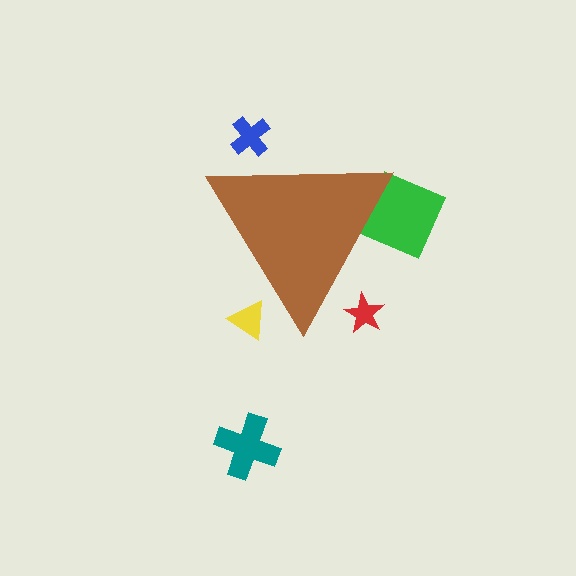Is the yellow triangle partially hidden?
Yes, the yellow triangle is partially hidden behind the brown triangle.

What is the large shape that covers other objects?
A brown triangle.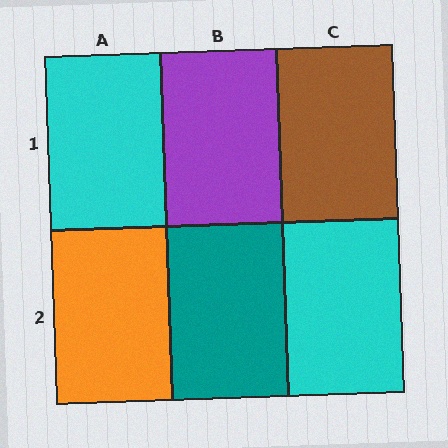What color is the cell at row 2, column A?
Orange.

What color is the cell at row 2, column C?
Cyan.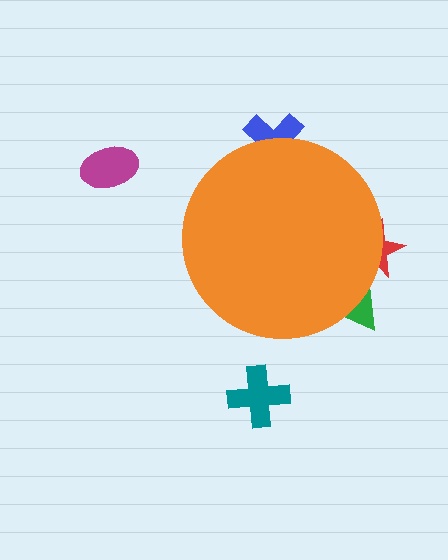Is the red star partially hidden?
Yes, the red star is partially hidden behind the orange circle.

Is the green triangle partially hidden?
Yes, the green triangle is partially hidden behind the orange circle.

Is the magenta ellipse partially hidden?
No, the magenta ellipse is fully visible.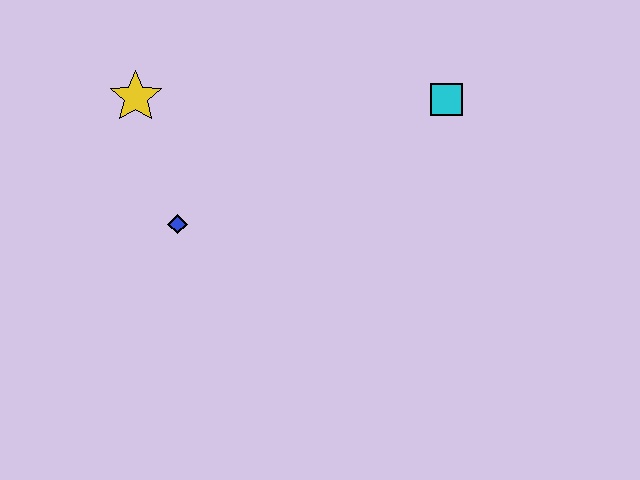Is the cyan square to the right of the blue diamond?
Yes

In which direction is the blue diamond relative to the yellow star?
The blue diamond is below the yellow star.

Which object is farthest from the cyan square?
The yellow star is farthest from the cyan square.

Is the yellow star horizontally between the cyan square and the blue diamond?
No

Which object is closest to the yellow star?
The blue diamond is closest to the yellow star.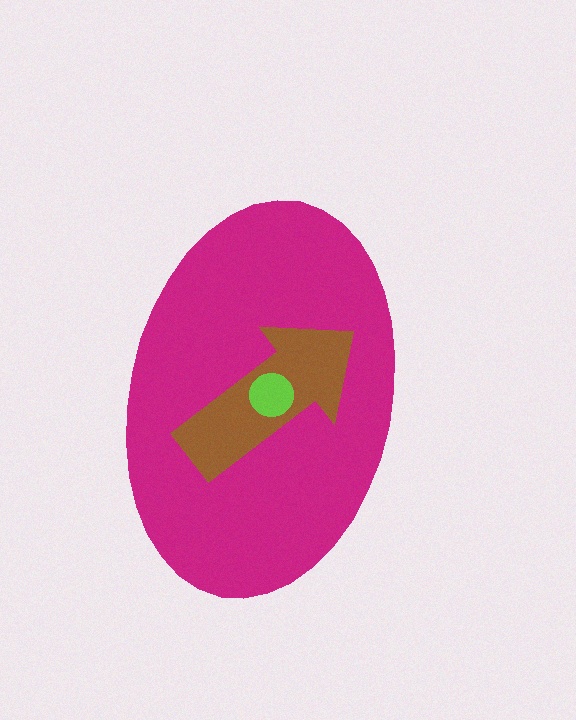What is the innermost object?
The lime circle.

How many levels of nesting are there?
3.